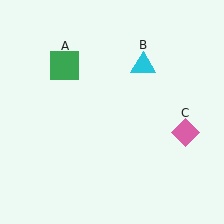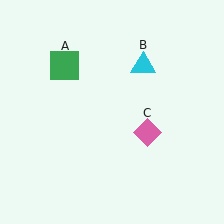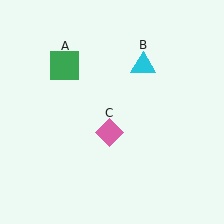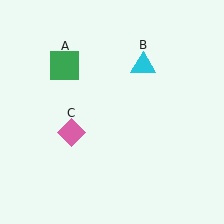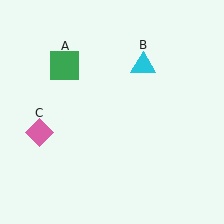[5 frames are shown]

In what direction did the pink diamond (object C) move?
The pink diamond (object C) moved left.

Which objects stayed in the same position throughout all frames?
Green square (object A) and cyan triangle (object B) remained stationary.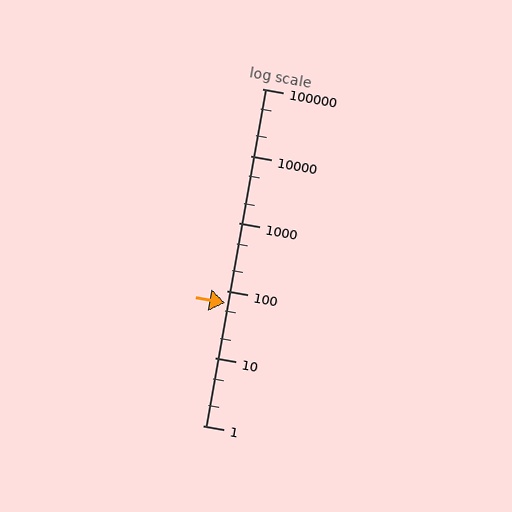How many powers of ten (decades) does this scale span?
The scale spans 5 decades, from 1 to 100000.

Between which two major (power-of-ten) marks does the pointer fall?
The pointer is between 10 and 100.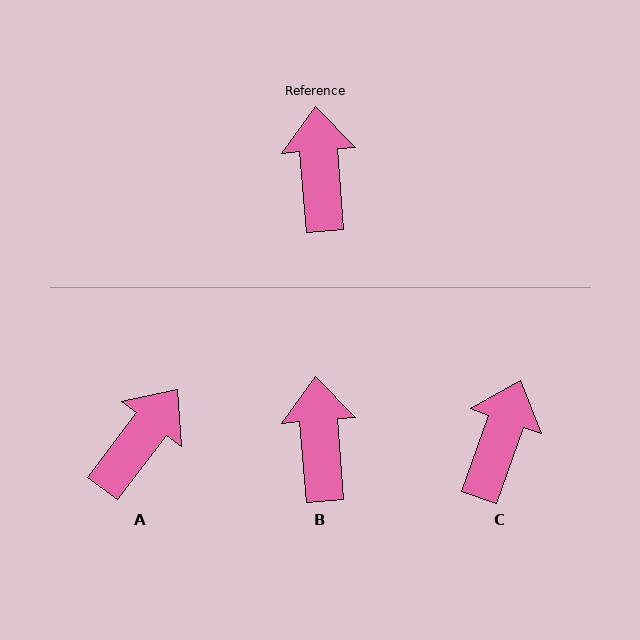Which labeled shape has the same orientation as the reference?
B.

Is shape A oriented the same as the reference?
No, it is off by about 42 degrees.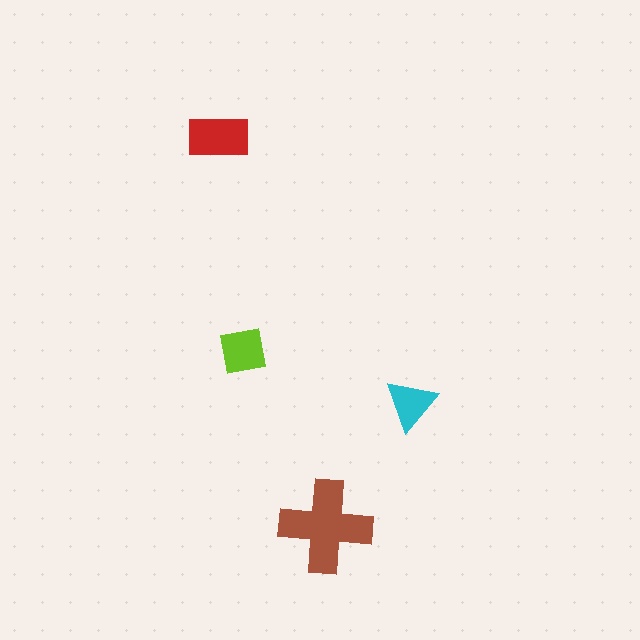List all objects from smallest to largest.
The cyan triangle, the lime square, the red rectangle, the brown cross.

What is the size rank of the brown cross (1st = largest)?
1st.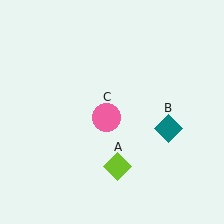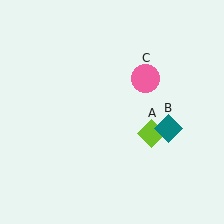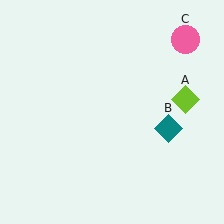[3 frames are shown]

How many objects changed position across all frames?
2 objects changed position: lime diamond (object A), pink circle (object C).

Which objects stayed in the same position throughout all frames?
Teal diamond (object B) remained stationary.